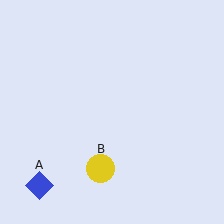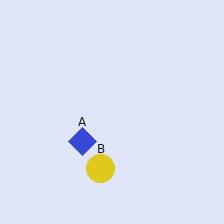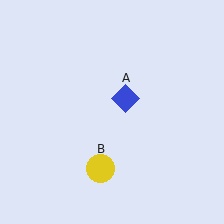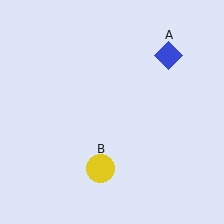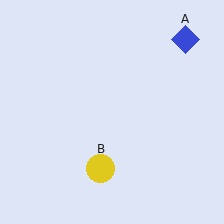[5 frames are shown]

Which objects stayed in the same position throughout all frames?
Yellow circle (object B) remained stationary.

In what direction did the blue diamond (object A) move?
The blue diamond (object A) moved up and to the right.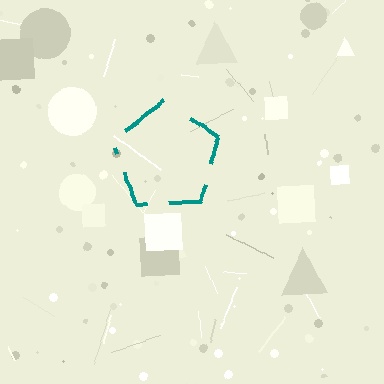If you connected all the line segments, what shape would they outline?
They would outline a pentagon.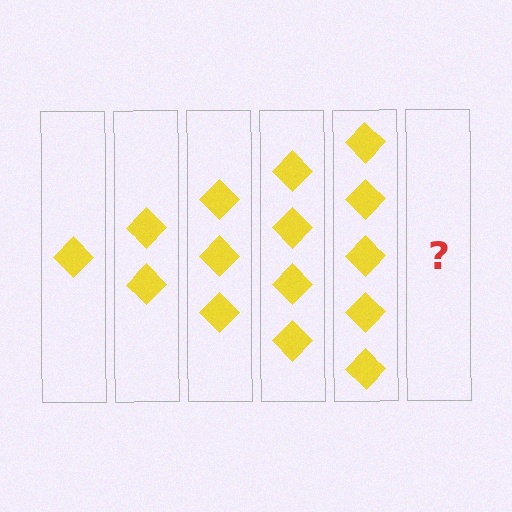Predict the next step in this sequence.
The next step is 6 diamonds.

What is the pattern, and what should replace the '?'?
The pattern is that each step adds one more diamond. The '?' should be 6 diamonds.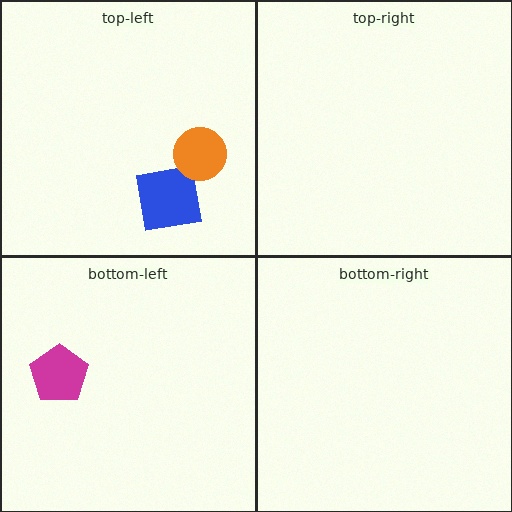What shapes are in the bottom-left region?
The magenta pentagon.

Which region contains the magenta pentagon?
The bottom-left region.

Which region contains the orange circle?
The top-left region.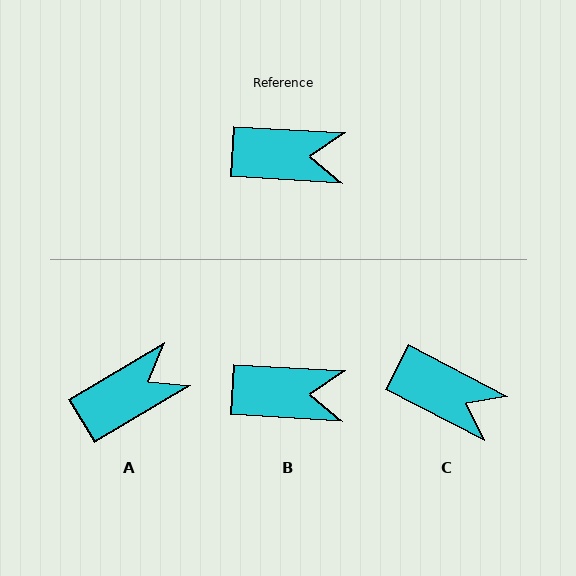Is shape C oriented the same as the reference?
No, it is off by about 24 degrees.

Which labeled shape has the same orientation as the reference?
B.